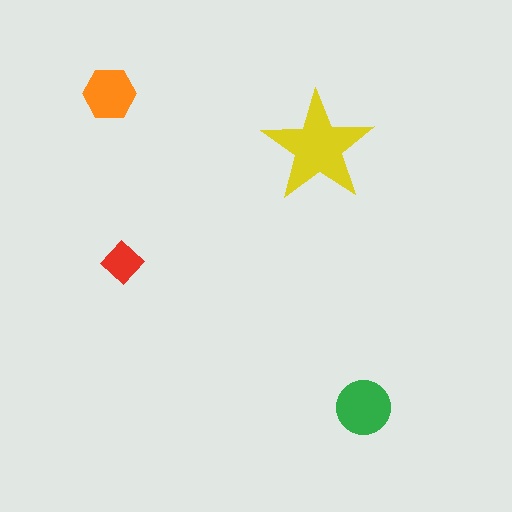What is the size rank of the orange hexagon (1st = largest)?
3rd.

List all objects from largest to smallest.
The yellow star, the green circle, the orange hexagon, the red diamond.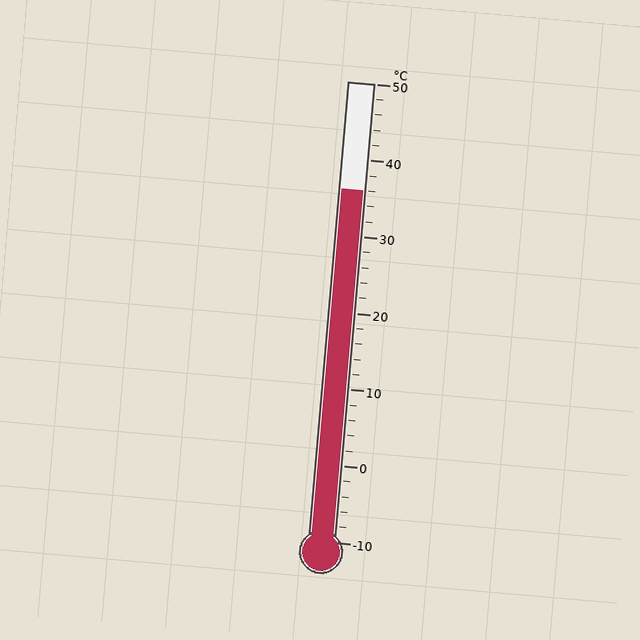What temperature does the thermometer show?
The thermometer shows approximately 36°C.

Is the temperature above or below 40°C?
The temperature is below 40°C.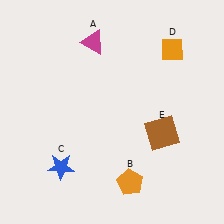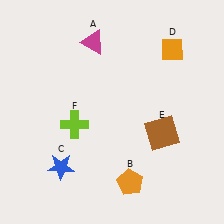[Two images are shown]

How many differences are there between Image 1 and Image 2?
There is 1 difference between the two images.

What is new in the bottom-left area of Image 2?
A lime cross (F) was added in the bottom-left area of Image 2.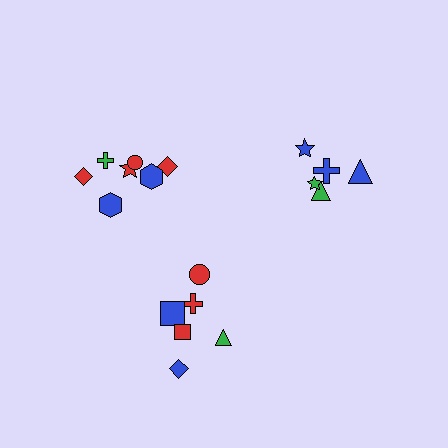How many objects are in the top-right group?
There are 5 objects.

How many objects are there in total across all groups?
There are 18 objects.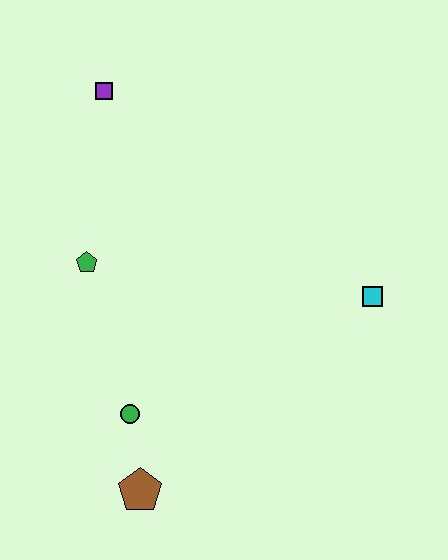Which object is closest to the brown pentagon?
The green circle is closest to the brown pentagon.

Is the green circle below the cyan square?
Yes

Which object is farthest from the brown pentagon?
The purple square is farthest from the brown pentagon.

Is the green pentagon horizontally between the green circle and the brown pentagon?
No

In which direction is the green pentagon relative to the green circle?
The green pentagon is above the green circle.